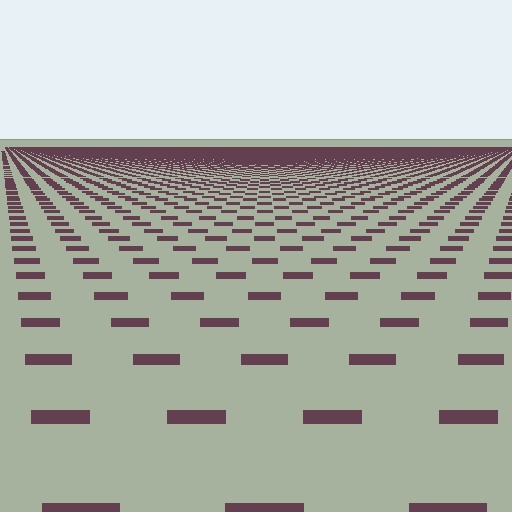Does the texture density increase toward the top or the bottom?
Density increases toward the top.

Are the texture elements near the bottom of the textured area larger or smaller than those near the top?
Larger. Near the bottom, elements are closer to the viewer and appear at a bigger on-screen size.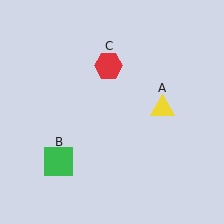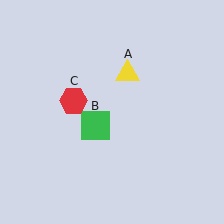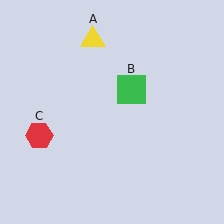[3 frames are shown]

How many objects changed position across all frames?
3 objects changed position: yellow triangle (object A), green square (object B), red hexagon (object C).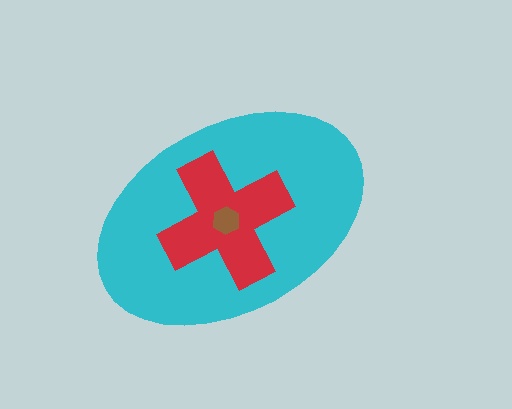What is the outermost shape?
The cyan ellipse.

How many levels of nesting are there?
3.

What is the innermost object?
The brown hexagon.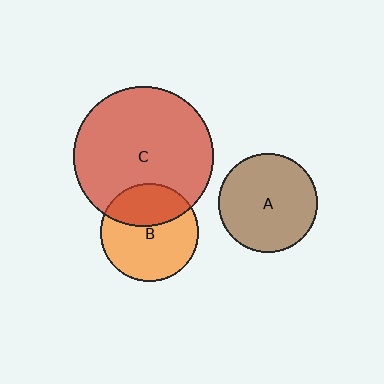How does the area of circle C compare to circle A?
Approximately 2.0 times.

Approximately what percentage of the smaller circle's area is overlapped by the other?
Approximately 35%.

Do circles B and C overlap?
Yes.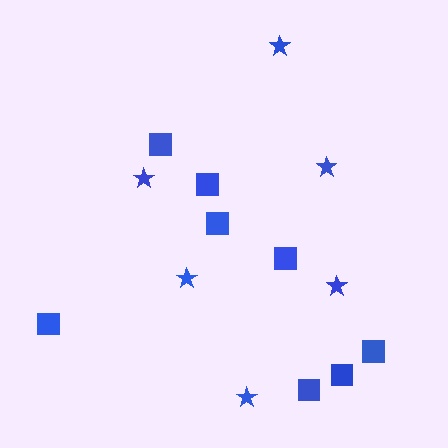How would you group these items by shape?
There are 2 groups: one group of squares (8) and one group of stars (6).